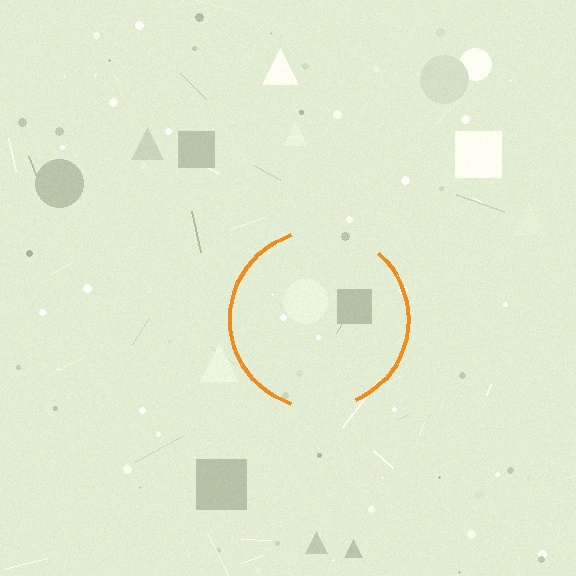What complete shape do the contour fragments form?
The contour fragments form a circle.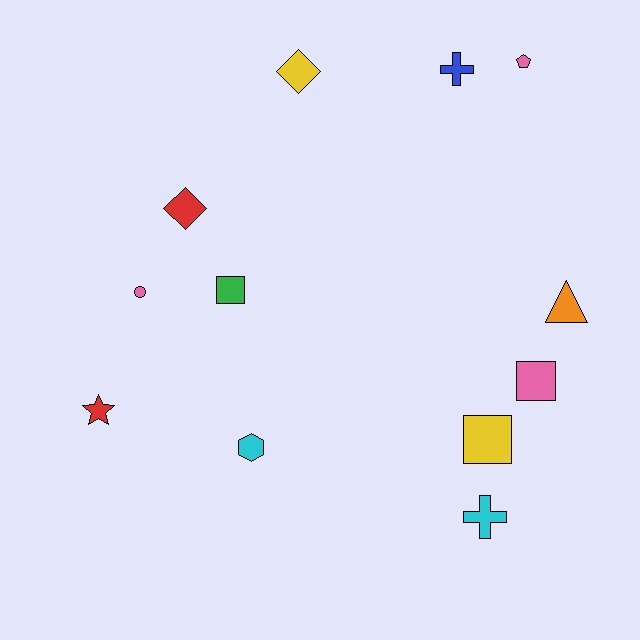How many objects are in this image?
There are 12 objects.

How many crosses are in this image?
There are 2 crosses.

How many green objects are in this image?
There is 1 green object.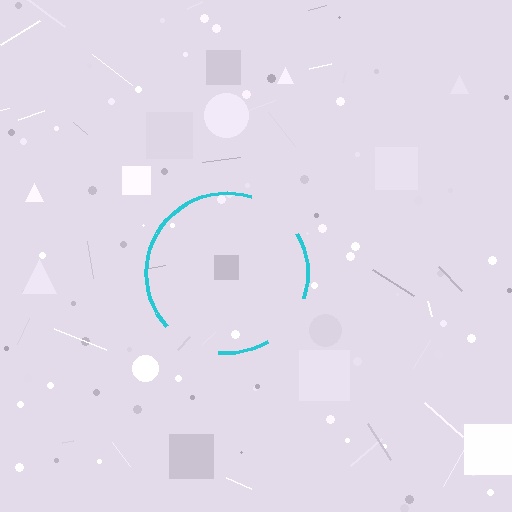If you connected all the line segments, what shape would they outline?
They would outline a circle.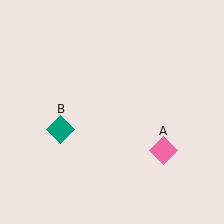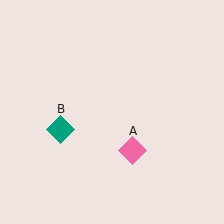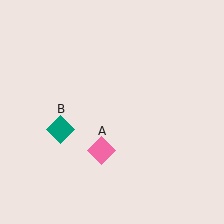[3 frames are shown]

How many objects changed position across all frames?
1 object changed position: pink diamond (object A).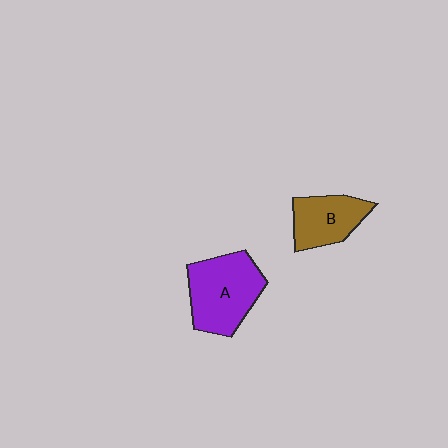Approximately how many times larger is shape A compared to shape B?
Approximately 1.4 times.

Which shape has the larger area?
Shape A (purple).